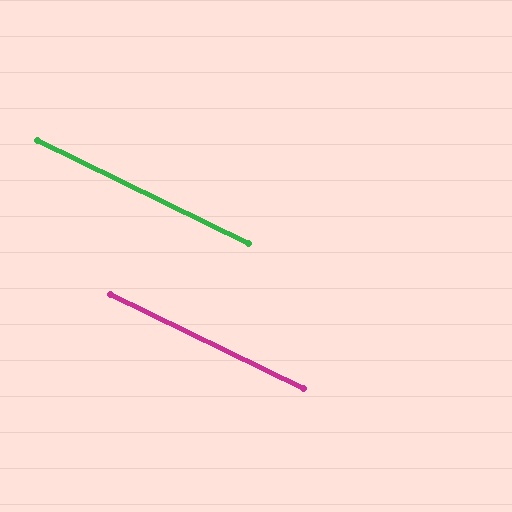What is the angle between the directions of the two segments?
Approximately 0 degrees.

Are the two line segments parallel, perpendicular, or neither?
Parallel — their directions differ by only 0.3°.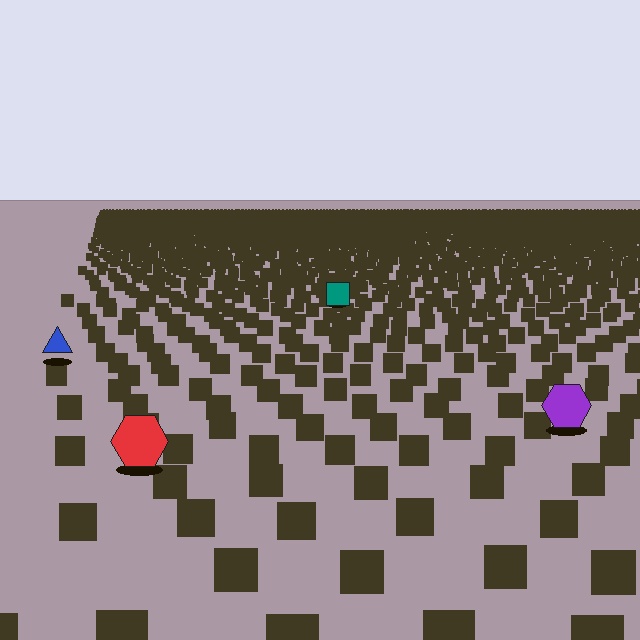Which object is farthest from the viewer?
The teal square is farthest from the viewer. It appears smaller and the ground texture around it is denser.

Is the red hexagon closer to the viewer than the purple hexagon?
Yes. The red hexagon is closer — you can tell from the texture gradient: the ground texture is coarser near it.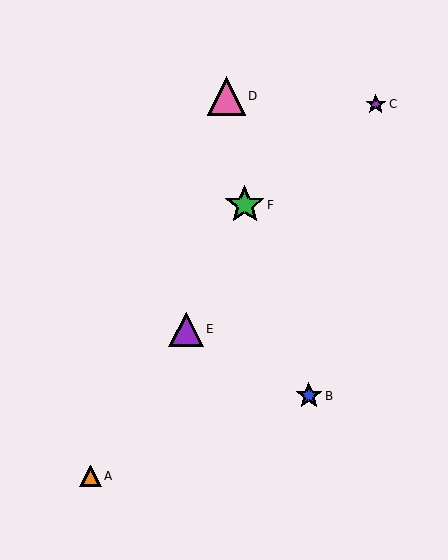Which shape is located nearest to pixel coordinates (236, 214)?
The green star (labeled F) at (245, 205) is nearest to that location.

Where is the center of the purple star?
The center of the purple star is at (376, 104).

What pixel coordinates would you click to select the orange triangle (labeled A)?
Click at (91, 476) to select the orange triangle A.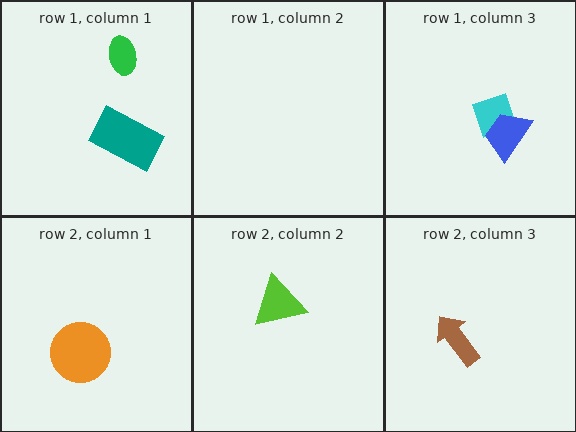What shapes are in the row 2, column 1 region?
The orange circle.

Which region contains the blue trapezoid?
The row 1, column 3 region.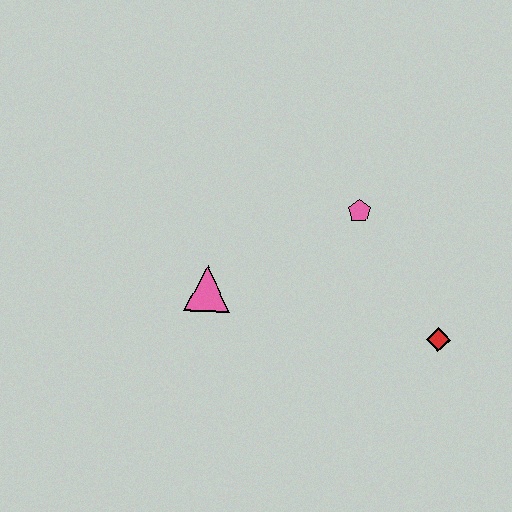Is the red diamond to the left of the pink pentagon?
No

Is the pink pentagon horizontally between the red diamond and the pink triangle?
Yes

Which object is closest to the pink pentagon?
The red diamond is closest to the pink pentagon.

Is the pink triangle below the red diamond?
No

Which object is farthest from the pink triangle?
The red diamond is farthest from the pink triangle.